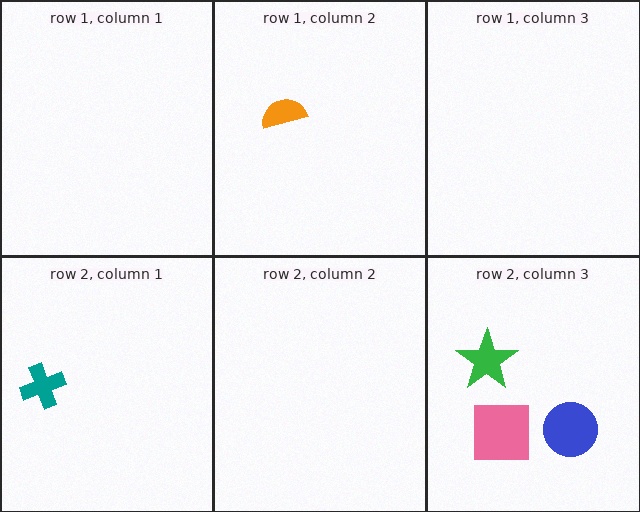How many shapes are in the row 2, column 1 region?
1.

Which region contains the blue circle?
The row 2, column 3 region.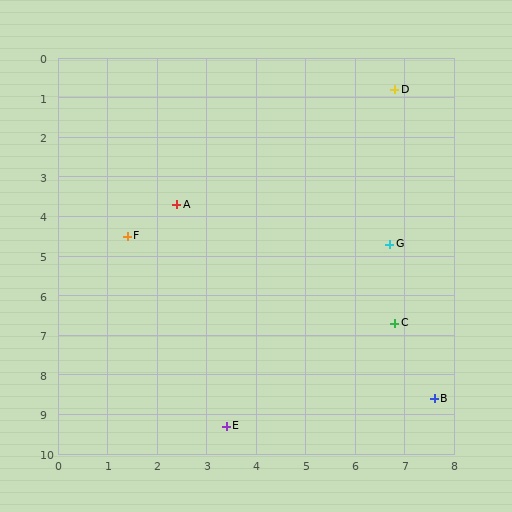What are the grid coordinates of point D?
Point D is at approximately (6.8, 0.8).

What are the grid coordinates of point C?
Point C is at approximately (6.8, 6.7).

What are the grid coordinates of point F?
Point F is at approximately (1.4, 4.5).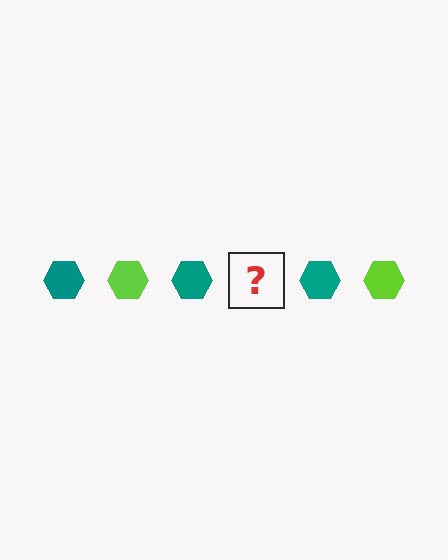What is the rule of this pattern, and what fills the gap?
The rule is that the pattern cycles through teal, lime hexagons. The gap should be filled with a lime hexagon.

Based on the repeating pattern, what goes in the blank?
The blank should be a lime hexagon.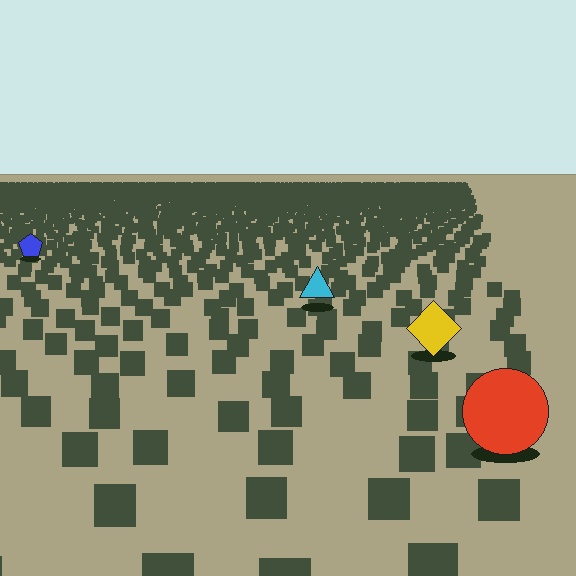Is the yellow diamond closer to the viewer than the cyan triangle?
Yes. The yellow diamond is closer — you can tell from the texture gradient: the ground texture is coarser near it.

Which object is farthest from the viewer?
The blue pentagon is farthest from the viewer. It appears smaller and the ground texture around it is denser.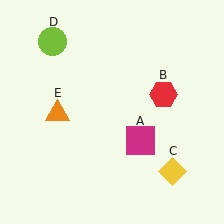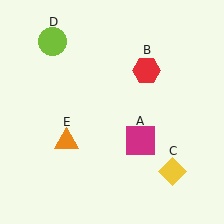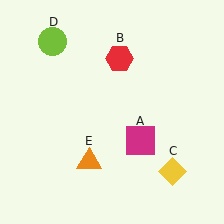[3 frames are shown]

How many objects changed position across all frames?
2 objects changed position: red hexagon (object B), orange triangle (object E).